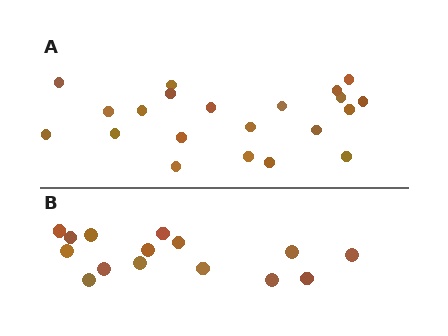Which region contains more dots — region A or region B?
Region A (the top region) has more dots.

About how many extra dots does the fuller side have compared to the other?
Region A has about 6 more dots than region B.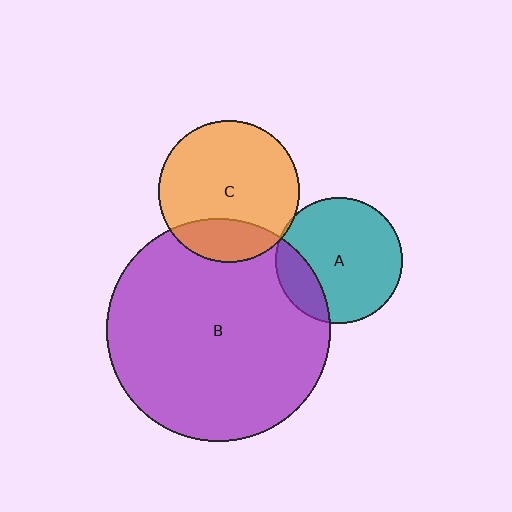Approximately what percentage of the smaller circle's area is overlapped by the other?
Approximately 5%.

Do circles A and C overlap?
Yes.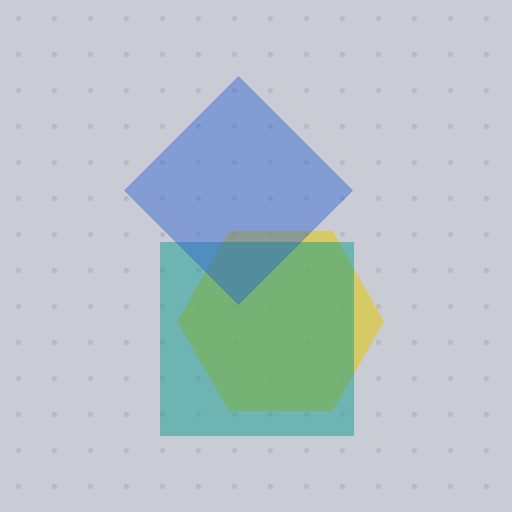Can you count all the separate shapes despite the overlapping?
Yes, there are 3 separate shapes.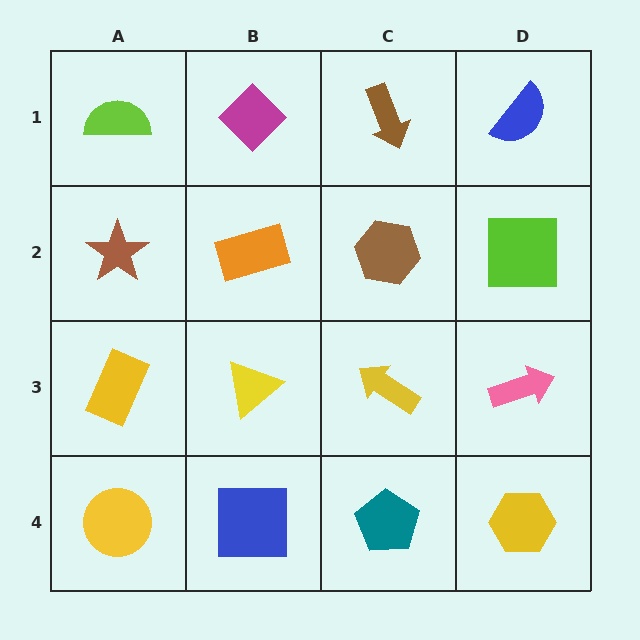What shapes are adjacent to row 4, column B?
A yellow triangle (row 3, column B), a yellow circle (row 4, column A), a teal pentagon (row 4, column C).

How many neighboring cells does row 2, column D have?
3.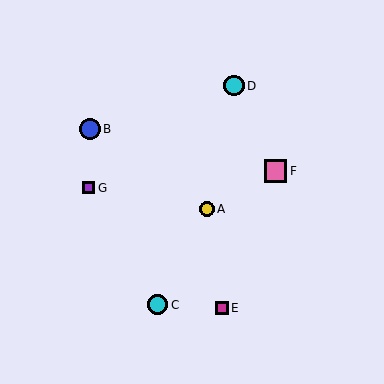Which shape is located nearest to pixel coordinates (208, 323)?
The magenta square (labeled E) at (222, 308) is nearest to that location.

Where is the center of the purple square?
The center of the purple square is at (89, 188).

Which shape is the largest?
The pink square (labeled F) is the largest.